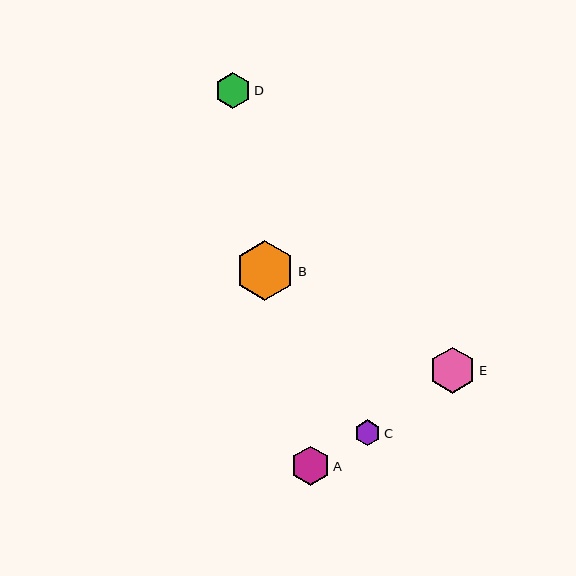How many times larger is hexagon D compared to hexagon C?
Hexagon D is approximately 1.4 times the size of hexagon C.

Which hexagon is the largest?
Hexagon B is the largest with a size of approximately 59 pixels.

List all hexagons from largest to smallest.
From largest to smallest: B, E, A, D, C.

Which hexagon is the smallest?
Hexagon C is the smallest with a size of approximately 26 pixels.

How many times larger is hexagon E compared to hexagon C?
Hexagon E is approximately 1.7 times the size of hexagon C.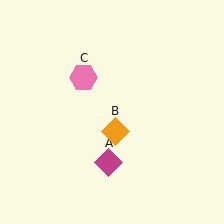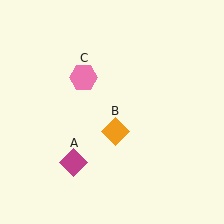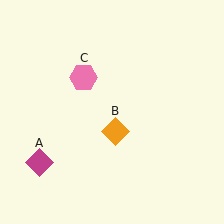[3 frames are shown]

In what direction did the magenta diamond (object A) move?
The magenta diamond (object A) moved left.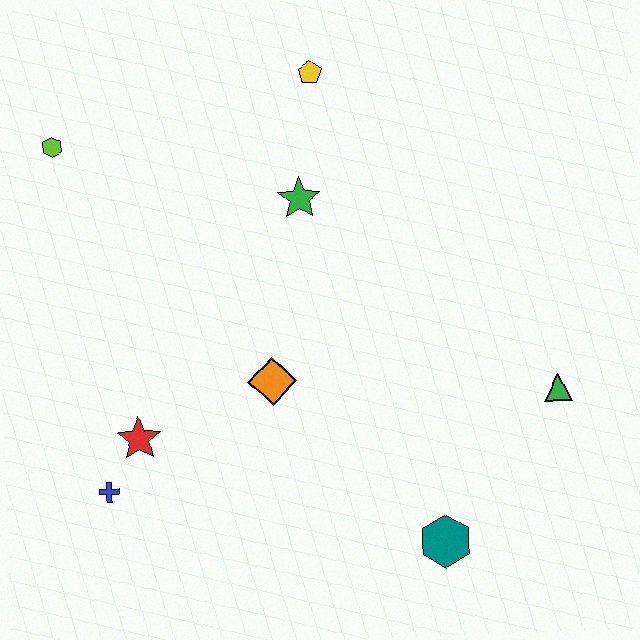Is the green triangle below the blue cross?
No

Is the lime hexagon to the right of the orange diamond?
No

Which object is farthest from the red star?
The green triangle is farthest from the red star.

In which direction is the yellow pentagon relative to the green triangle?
The yellow pentagon is above the green triangle.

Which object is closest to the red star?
The blue cross is closest to the red star.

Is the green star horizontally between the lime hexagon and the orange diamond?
No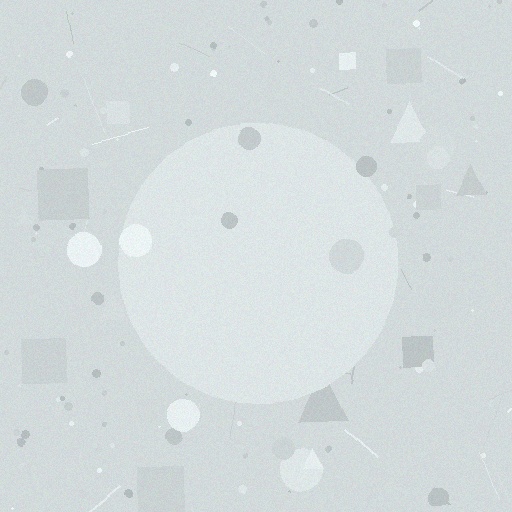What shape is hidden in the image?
A circle is hidden in the image.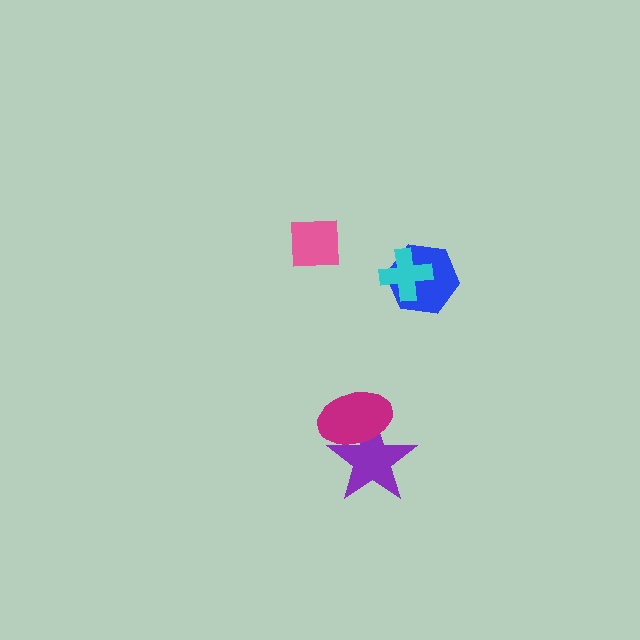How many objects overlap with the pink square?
0 objects overlap with the pink square.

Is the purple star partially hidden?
Yes, it is partially covered by another shape.